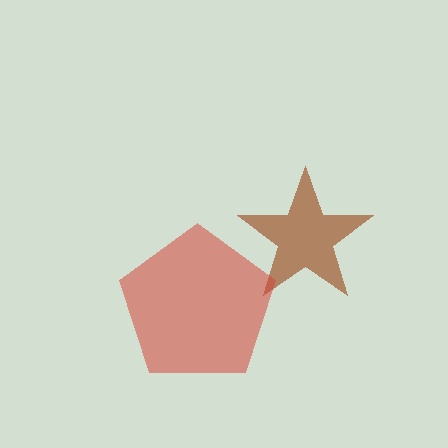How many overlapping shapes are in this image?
There are 2 overlapping shapes in the image.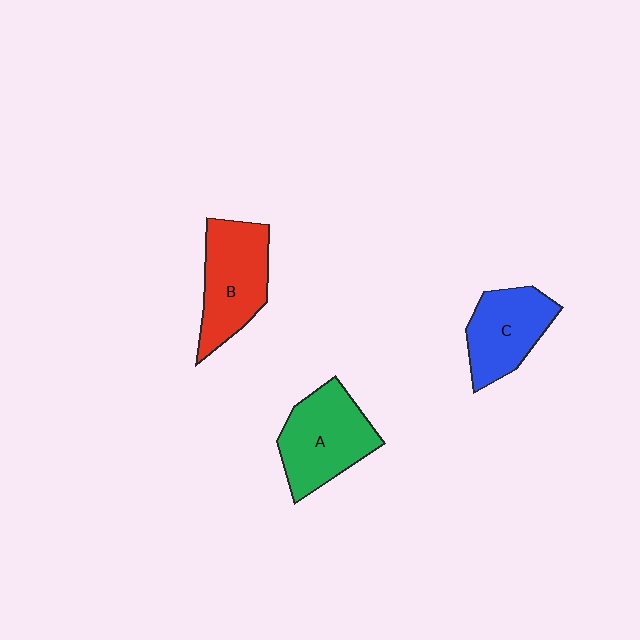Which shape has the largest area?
Shape A (green).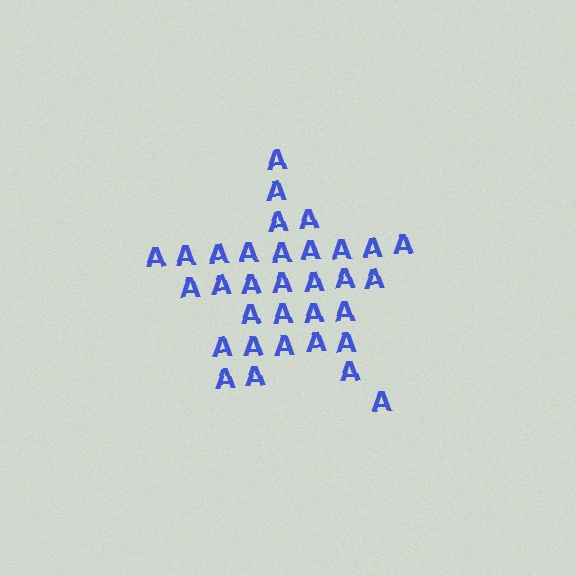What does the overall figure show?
The overall figure shows a star.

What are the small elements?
The small elements are letter A's.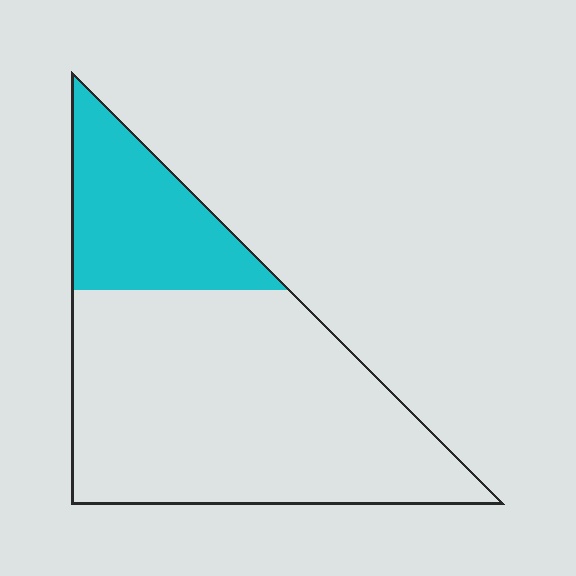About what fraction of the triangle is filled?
About one quarter (1/4).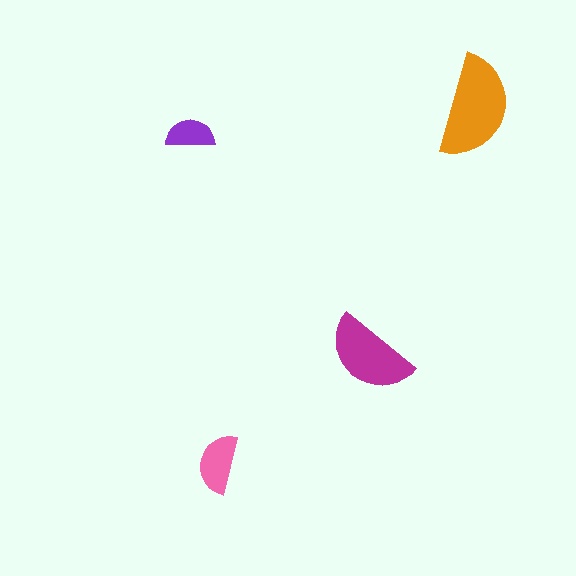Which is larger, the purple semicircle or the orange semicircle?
The orange one.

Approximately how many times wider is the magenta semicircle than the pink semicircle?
About 1.5 times wider.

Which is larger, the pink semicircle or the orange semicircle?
The orange one.